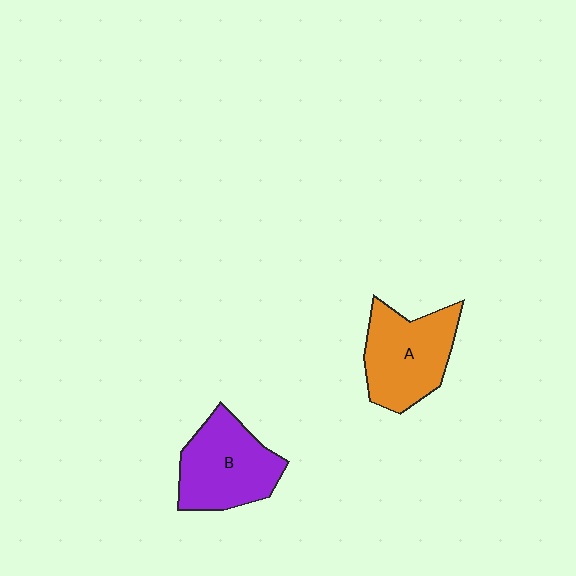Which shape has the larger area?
Shape A (orange).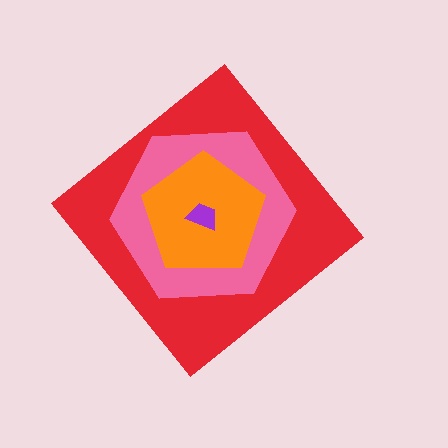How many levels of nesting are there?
4.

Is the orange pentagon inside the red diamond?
Yes.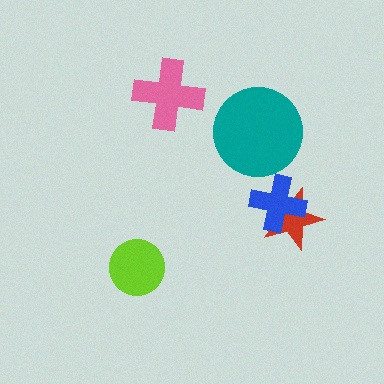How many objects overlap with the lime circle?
0 objects overlap with the lime circle.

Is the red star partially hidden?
Yes, it is partially covered by another shape.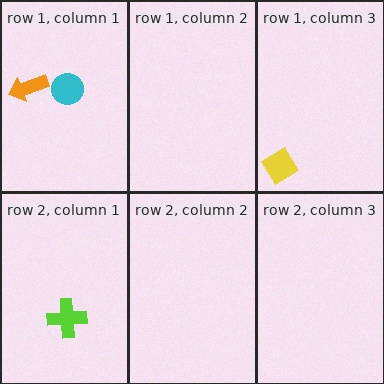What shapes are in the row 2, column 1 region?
The lime cross.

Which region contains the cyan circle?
The row 1, column 1 region.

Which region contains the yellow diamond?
The row 1, column 3 region.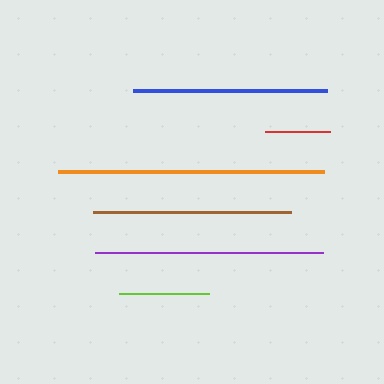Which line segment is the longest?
The orange line is the longest at approximately 266 pixels.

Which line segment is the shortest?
The red line is the shortest at approximately 65 pixels.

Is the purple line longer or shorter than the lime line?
The purple line is longer than the lime line.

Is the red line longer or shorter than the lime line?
The lime line is longer than the red line.